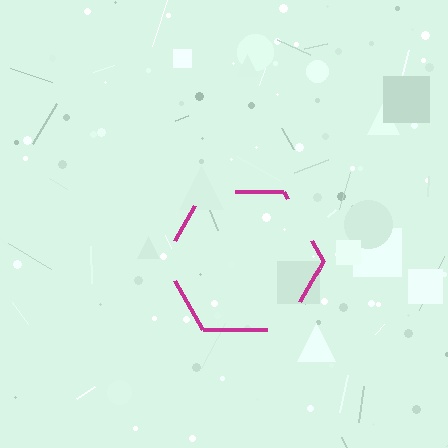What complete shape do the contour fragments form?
The contour fragments form a hexagon.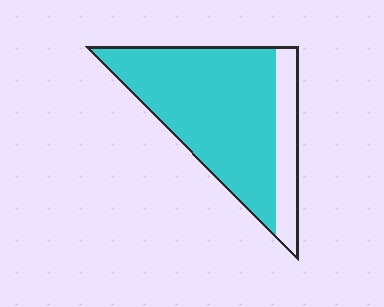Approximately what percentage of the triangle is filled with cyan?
Approximately 80%.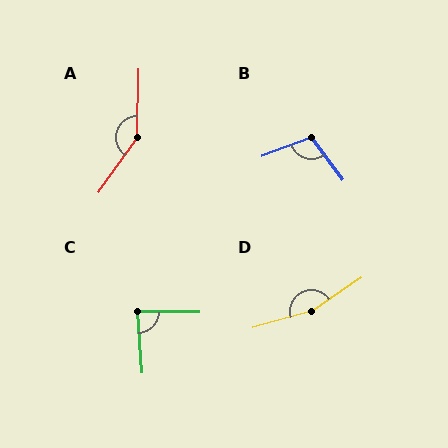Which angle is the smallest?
C, at approximately 85 degrees.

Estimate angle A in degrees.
Approximately 146 degrees.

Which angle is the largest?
D, at approximately 161 degrees.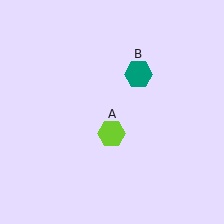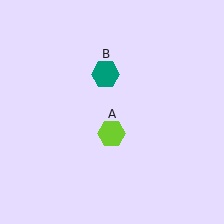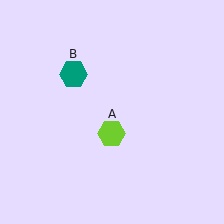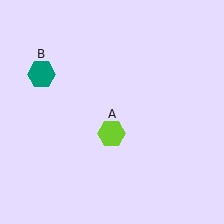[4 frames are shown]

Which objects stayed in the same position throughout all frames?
Lime hexagon (object A) remained stationary.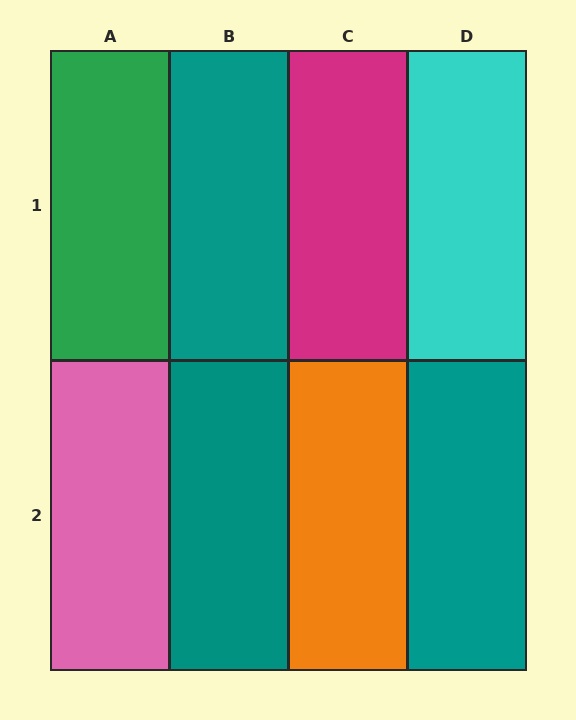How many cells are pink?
1 cell is pink.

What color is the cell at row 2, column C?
Orange.